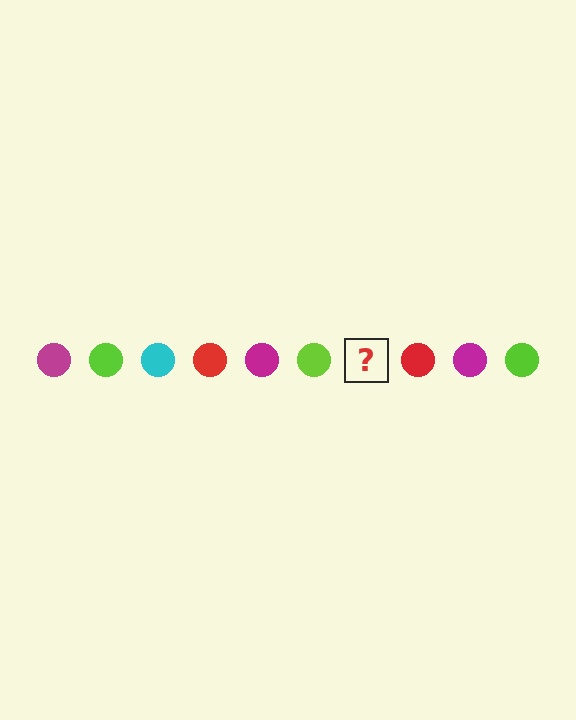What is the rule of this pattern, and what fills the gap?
The rule is that the pattern cycles through magenta, lime, cyan, red circles. The gap should be filled with a cyan circle.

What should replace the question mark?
The question mark should be replaced with a cyan circle.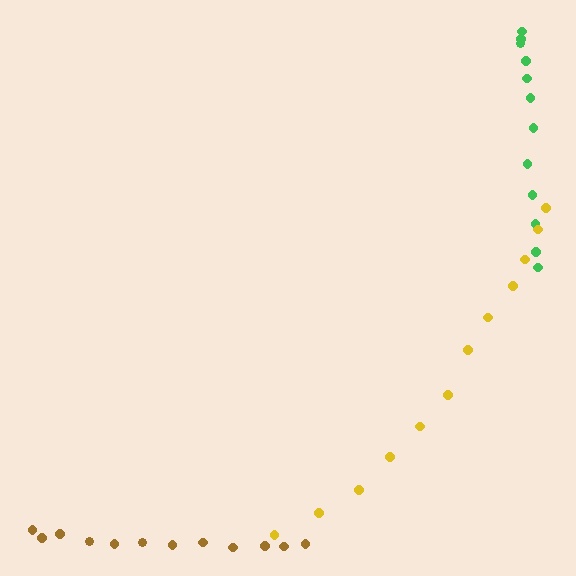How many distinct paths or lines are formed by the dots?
There are 3 distinct paths.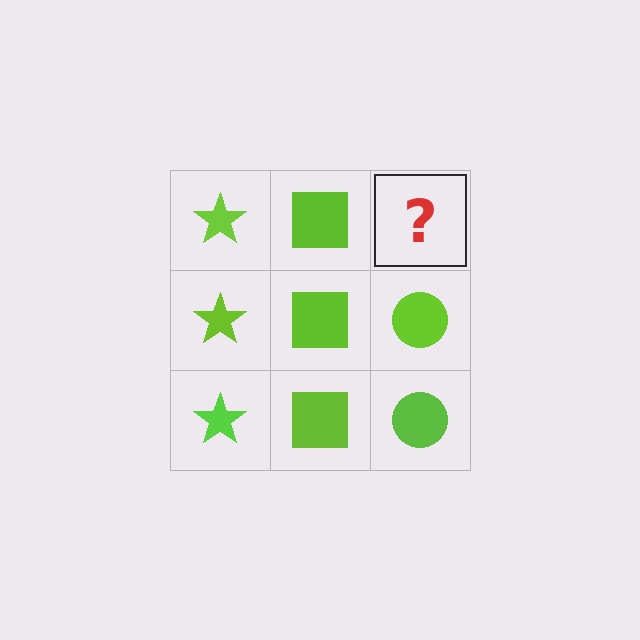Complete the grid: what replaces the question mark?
The question mark should be replaced with a lime circle.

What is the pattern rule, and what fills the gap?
The rule is that each column has a consistent shape. The gap should be filled with a lime circle.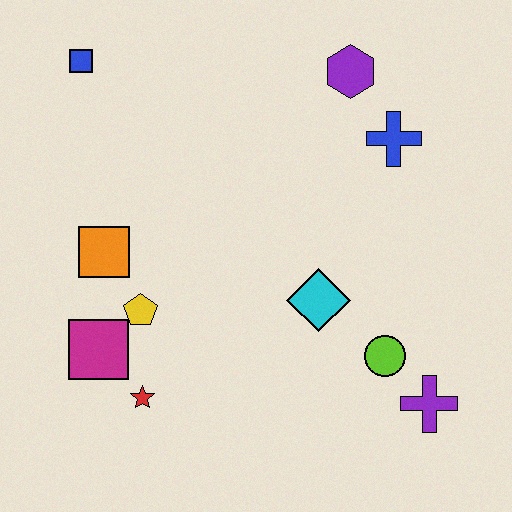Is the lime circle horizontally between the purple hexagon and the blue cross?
Yes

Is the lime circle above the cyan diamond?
No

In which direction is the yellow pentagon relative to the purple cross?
The yellow pentagon is to the left of the purple cross.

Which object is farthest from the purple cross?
The blue square is farthest from the purple cross.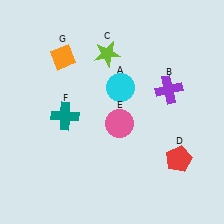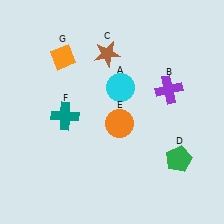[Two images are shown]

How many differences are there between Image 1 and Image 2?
There are 3 differences between the two images.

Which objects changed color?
C changed from lime to brown. D changed from red to green. E changed from pink to orange.